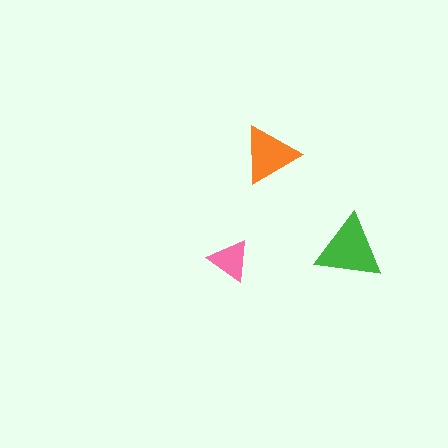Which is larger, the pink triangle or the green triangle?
The green one.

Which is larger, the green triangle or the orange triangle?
The green one.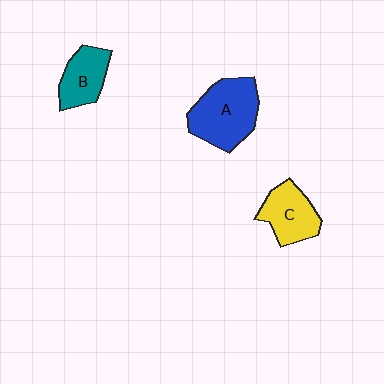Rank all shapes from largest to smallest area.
From largest to smallest: A (blue), C (yellow), B (teal).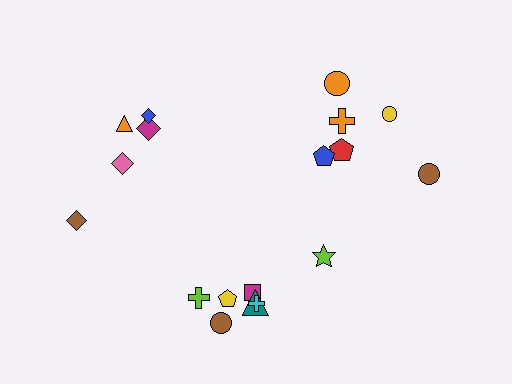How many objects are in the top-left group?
There are 5 objects.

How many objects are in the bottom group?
There are 6 objects.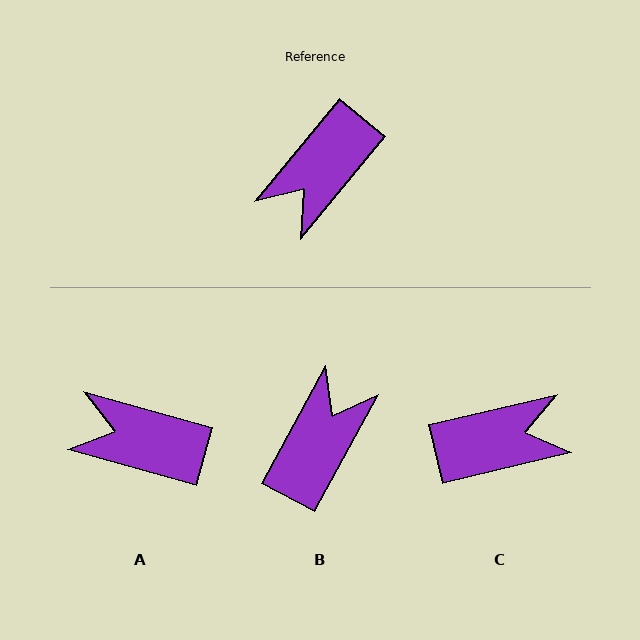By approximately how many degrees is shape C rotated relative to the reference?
Approximately 143 degrees counter-clockwise.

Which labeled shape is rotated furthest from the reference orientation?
B, about 169 degrees away.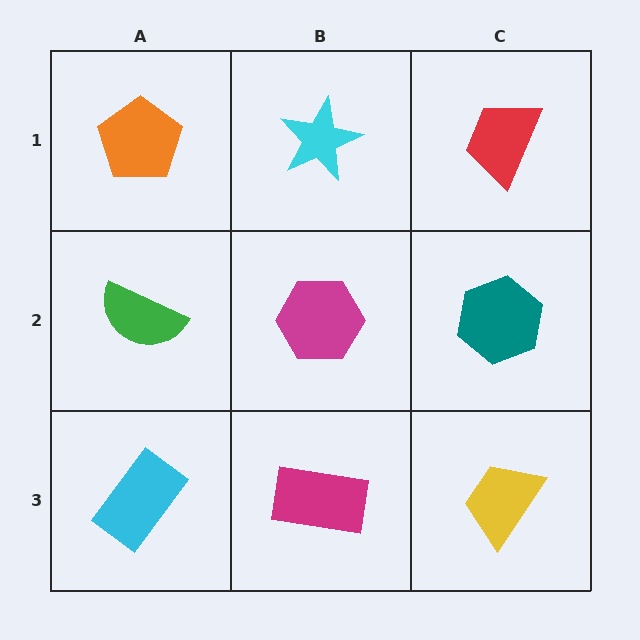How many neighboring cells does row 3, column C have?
2.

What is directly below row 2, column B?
A magenta rectangle.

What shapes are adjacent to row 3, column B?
A magenta hexagon (row 2, column B), a cyan rectangle (row 3, column A), a yellow trapezoid (row 3, column C).